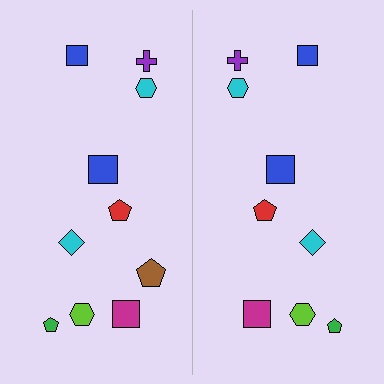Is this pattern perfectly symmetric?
No, the pattern is not perfectly symmetric. A brown pentagon is missing from the right side.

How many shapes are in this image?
There are 19 shapes in this image.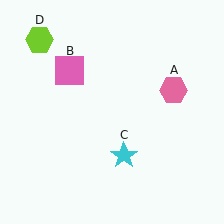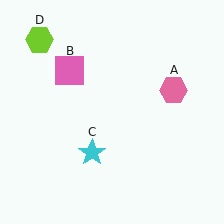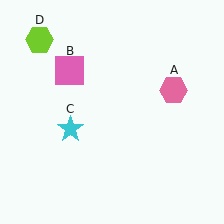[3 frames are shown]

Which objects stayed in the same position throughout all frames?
Pink hexagon (object A) and pink square (object B) and lime hexagon (object D) remained stationary.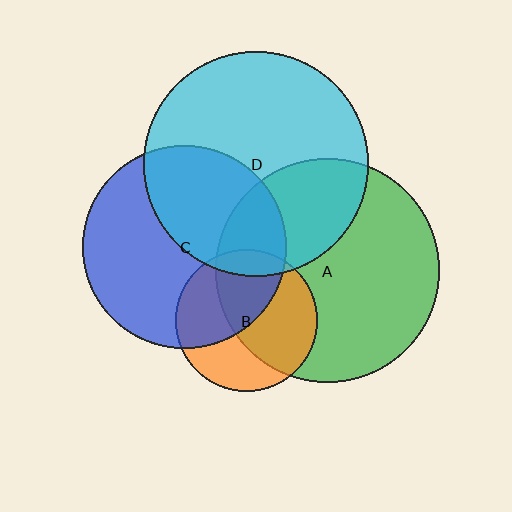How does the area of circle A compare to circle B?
Approximately 2.5 times.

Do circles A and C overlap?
Yes.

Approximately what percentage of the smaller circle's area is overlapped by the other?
Approximately 25%.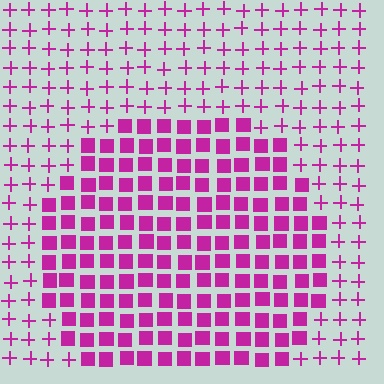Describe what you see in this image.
The image is filled with small magenta elements arranged in a uniform grid. A circle-shaped region contains squares, while the surrounding area contains plus signs. The boundary is defined purely by the change in element shape.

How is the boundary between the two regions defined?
The boundary is defined by a change in element shape: squares inside vs. plus signs outside. All elements share the same color and spacing.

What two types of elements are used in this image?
The image uses squares inside the circle region and plus signs outside it.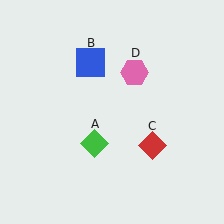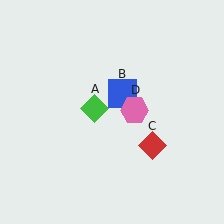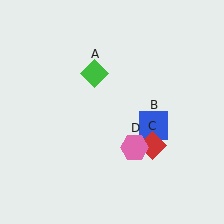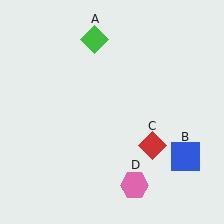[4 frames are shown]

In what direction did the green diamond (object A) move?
The green diamond (object A) moved up.